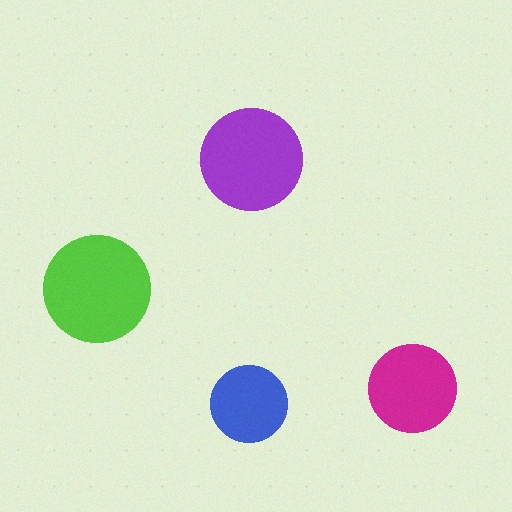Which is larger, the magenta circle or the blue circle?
The magenta one.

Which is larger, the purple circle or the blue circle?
The purple one.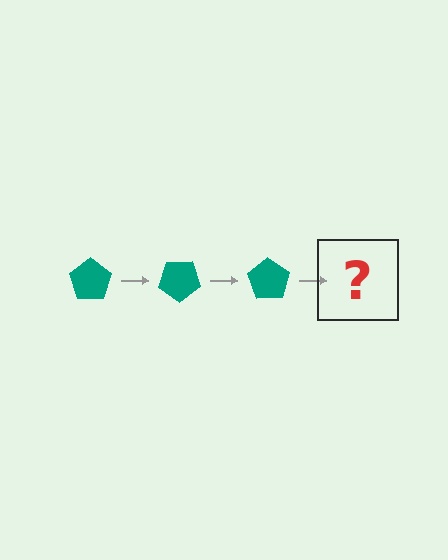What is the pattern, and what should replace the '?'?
The pattern is that the pentagon rotates 35 degrees each step. The '?' should be a teal pentagon rotated 105 degrees.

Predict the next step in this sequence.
The next step is a teal pentagon rotated 105 degrees.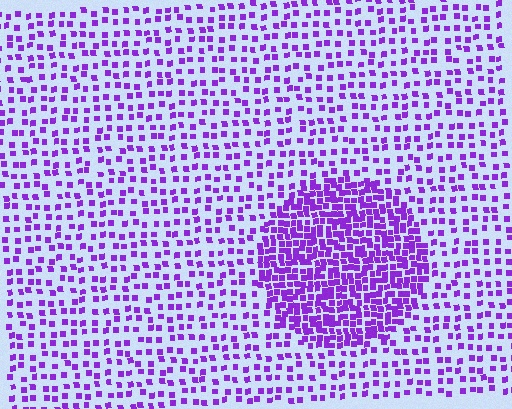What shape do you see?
I see a circle.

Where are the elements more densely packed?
The elements are more densely packed inside the circle boundary.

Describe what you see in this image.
The image contains small purple elements arranged at two different densities. A circle-shaped region is visible where the elements are more densely packed than the surrounding area.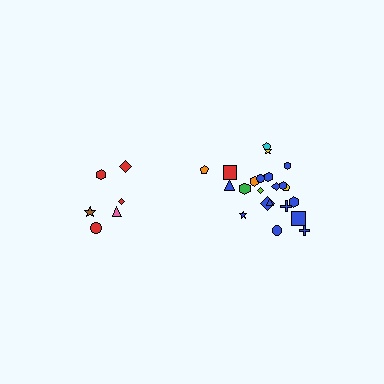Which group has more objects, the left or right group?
The right group.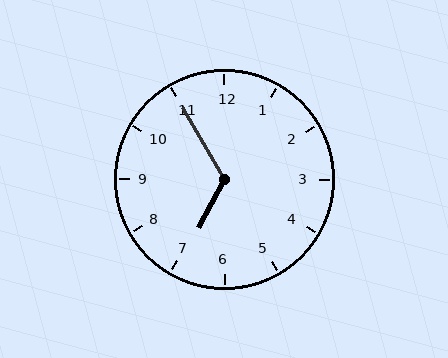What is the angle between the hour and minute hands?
Approximately 122 degrees.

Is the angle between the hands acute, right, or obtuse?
It is obtuse.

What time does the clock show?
6:55.